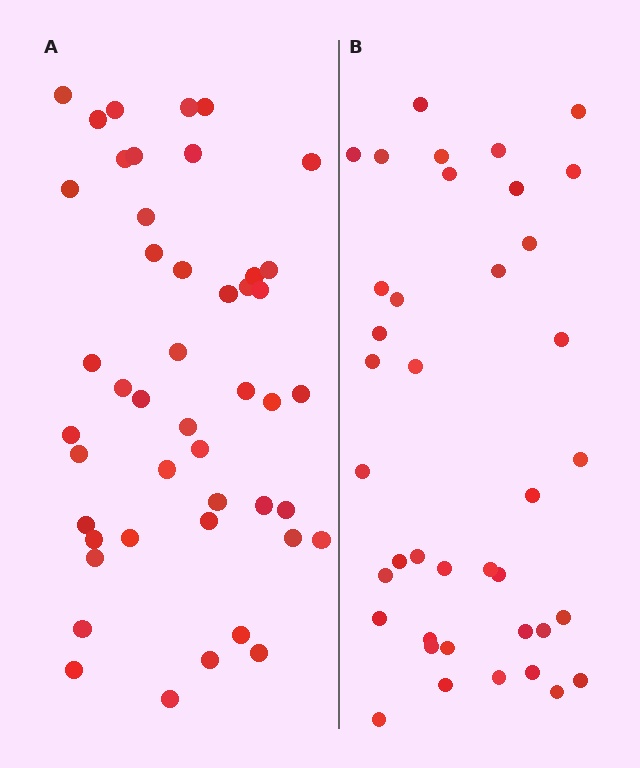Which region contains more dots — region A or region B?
Region A (the left region) has more dots.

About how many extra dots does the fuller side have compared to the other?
Region A has roughly 8 or so more dots than region B.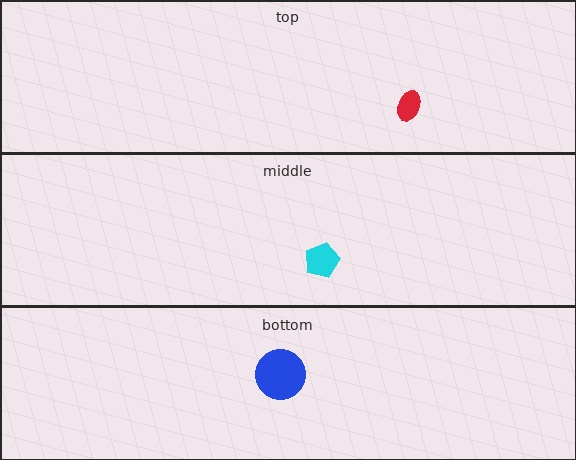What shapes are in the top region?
The red ellipse.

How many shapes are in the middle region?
1.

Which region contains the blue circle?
The bottom region.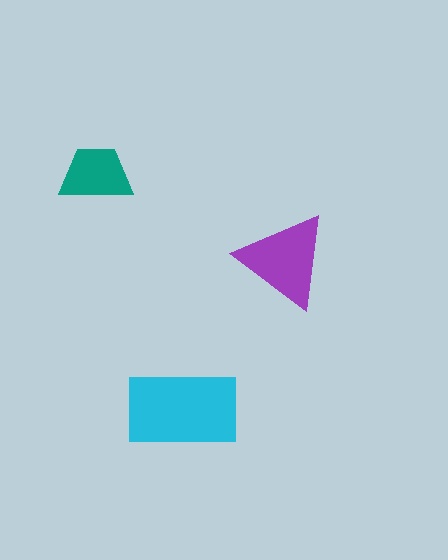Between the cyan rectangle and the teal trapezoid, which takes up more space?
The cyan rectangle.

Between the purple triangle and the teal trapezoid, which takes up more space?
The purple triangle.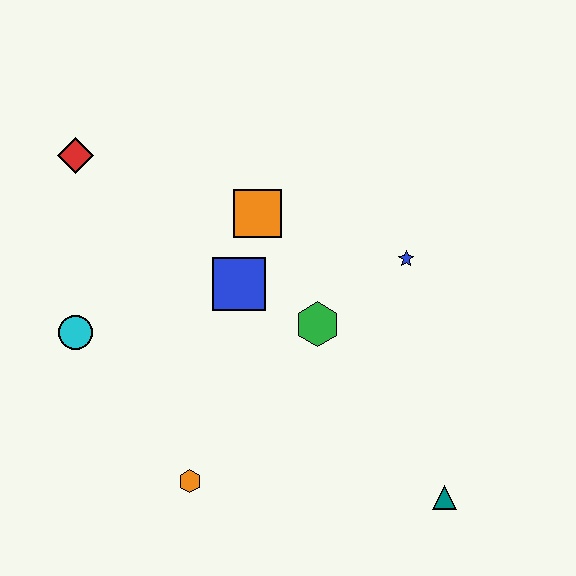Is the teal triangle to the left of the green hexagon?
No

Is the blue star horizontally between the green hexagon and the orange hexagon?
No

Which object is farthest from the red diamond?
The teal triangle is farthest from the red diamond.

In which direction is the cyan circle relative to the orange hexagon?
The cyan circle is above the orange hexagon.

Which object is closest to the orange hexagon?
The cyan circle is closest to the orange hexagon.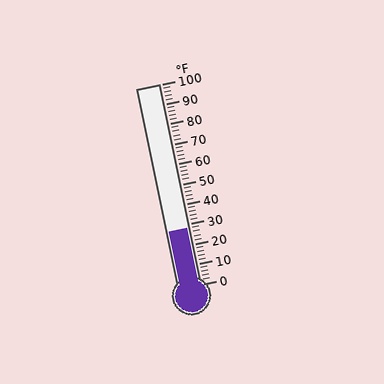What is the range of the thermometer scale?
The thermometer scale ranges from 0°F to 100°F.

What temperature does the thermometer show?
The thermometer shows approximately 28°F.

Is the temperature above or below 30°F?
The temperature is below 30°F.